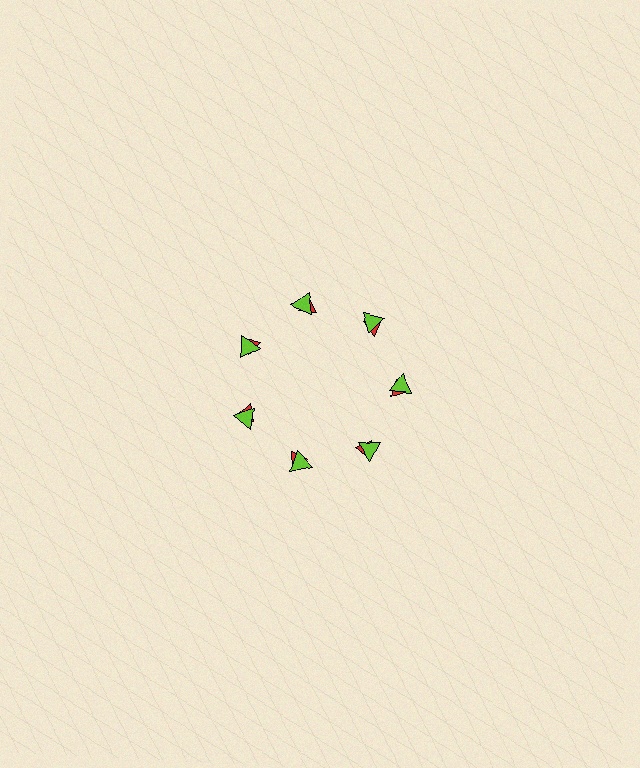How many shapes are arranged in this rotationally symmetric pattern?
There are 14 shapes, arranged in 7 groups of 2.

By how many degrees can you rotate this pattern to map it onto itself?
The pattern maps onto itself every 51 degrees of rotation.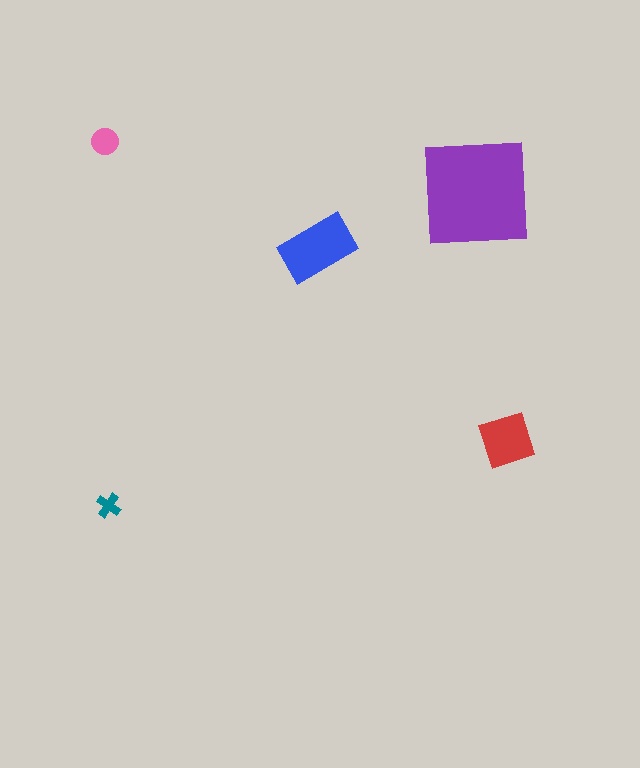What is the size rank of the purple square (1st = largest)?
1st.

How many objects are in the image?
There are 5 objects in the image.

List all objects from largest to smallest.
The purple square, the blue rectangle, the red diamond, the pink circle, the teal cross.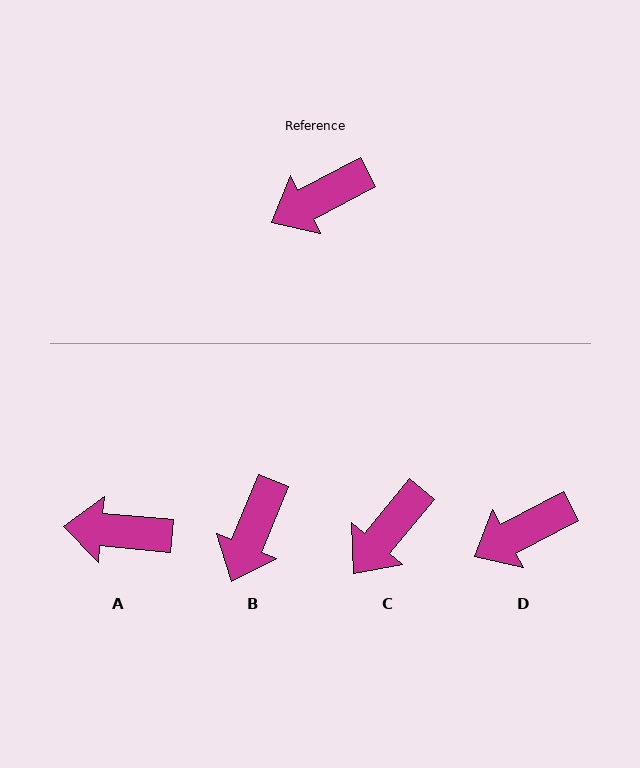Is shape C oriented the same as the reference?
No, it is off by about 23 degrees.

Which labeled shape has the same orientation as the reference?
D.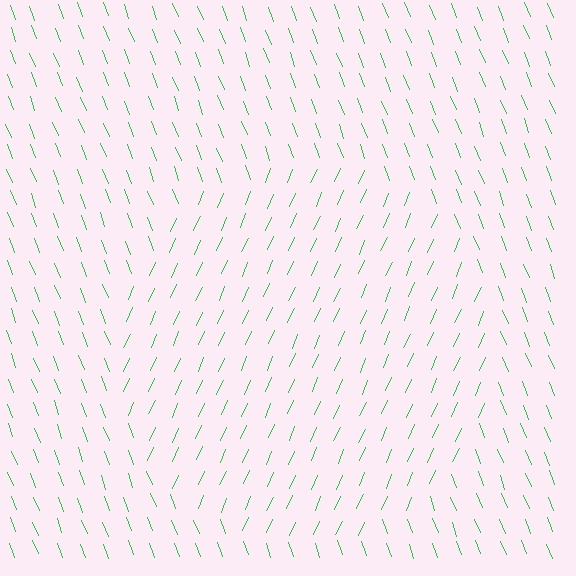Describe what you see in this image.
The image is filled with small green line segments. A circle region in the image has lines oriented differently from the surrounding lines, creating a visible texture boundary.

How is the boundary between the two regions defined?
The boundary is defined purely by a change in line orientation (approximately 45 degrees difference). All lines are the same color and thickness.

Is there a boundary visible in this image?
Yes, there is a texture boundary formed by a change in line orientation.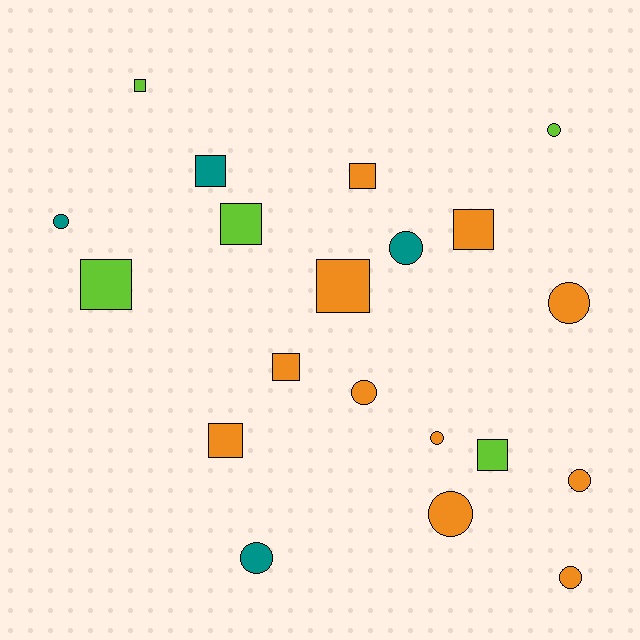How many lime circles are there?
There is 1 lime circle.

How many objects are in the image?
There are 20 objects.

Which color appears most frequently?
Orange, with 11 objects.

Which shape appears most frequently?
Square, with 10 objects.